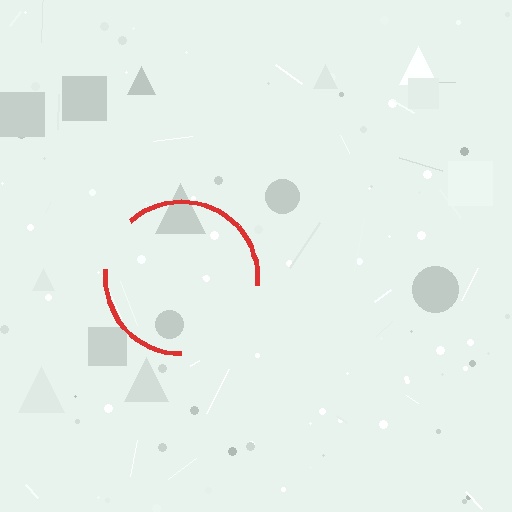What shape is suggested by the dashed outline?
The dashed outline suggests a circle.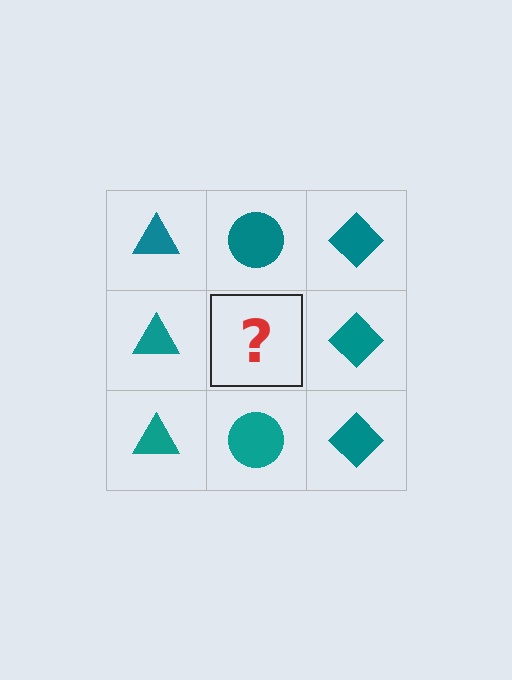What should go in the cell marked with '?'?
The missing cell should contain a teal circle.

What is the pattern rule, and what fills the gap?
The rule is that each column has a consistent shape. The gap should be filled with a teal circle.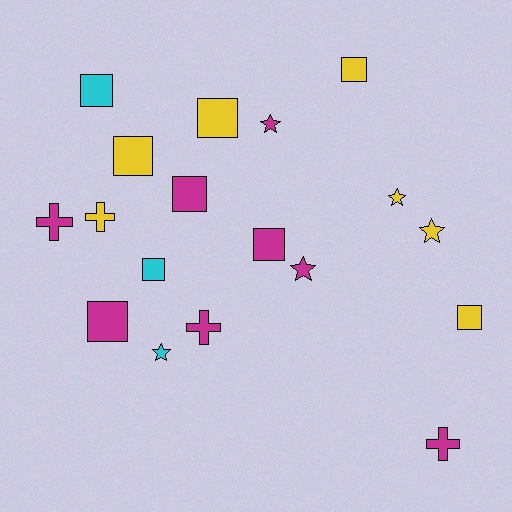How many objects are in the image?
There are 18 objects.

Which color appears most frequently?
Magenta, with 8 objects.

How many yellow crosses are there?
There is 1 yellow cross.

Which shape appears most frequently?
Square, with 9 objects.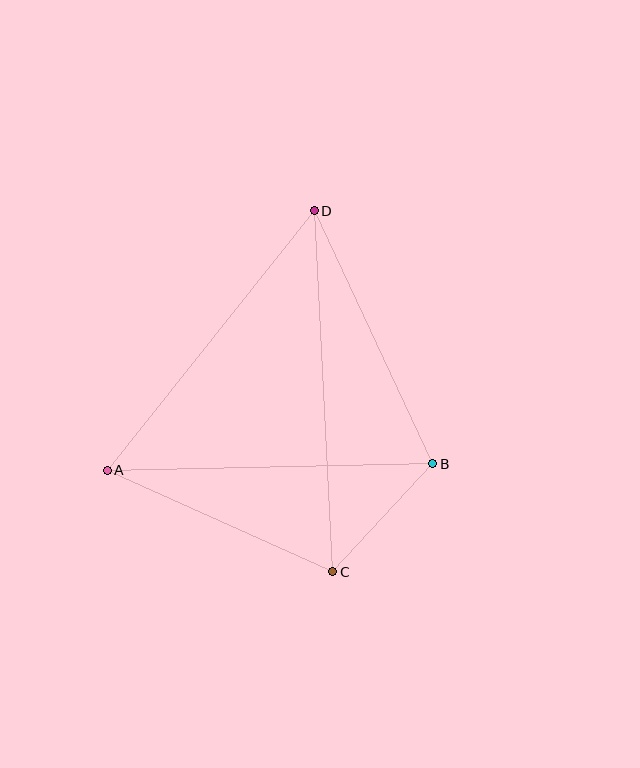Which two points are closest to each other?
Points B and C are closest to each other.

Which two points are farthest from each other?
Points C and D are farthest from each other.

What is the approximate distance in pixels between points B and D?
The distance between B and D is approximately 279 pixels.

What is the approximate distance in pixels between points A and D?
The distance between A and D is approximately 332 pixels.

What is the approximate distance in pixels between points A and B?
The distance between A and B is approximately 326 pixels.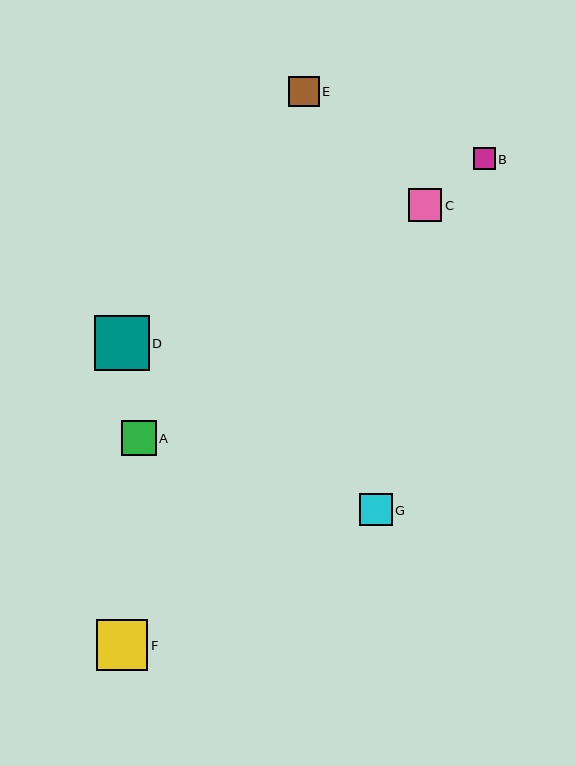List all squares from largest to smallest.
From largest to smallest: D, F, A, C, G, E, B.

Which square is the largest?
Square D is the largest with a size of approximately 55 pixels.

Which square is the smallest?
Square B is the smallest with a size of approximately 22 pixels.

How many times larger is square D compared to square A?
Square D is approximately 1.6 times the size of square A.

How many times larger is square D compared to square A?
Square D is approximately 1.6 times the size of square A.